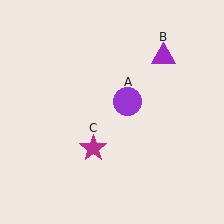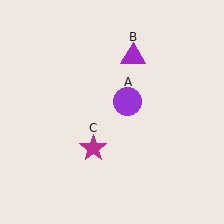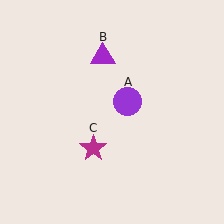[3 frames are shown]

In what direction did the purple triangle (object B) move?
The purple triangle (object B) moved left.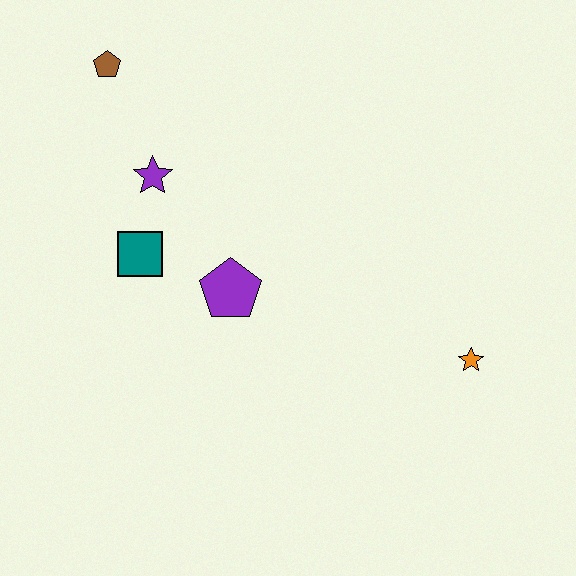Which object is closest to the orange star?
The purple pentagon is closest to the orange star.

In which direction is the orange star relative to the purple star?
The orange star is to the right of the purple star.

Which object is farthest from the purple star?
The orange star is farthest from the purple star.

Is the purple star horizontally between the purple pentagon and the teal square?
Yes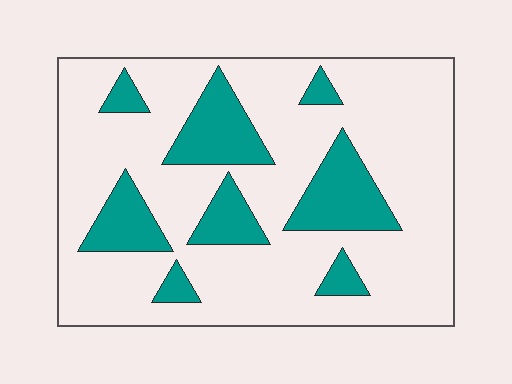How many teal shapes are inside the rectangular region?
8.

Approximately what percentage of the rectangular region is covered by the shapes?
Approximately 25%.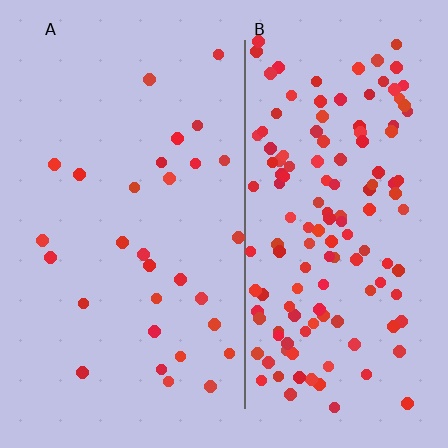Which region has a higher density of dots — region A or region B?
B (the right).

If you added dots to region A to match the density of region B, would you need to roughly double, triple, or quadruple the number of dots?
Approximately quadruple.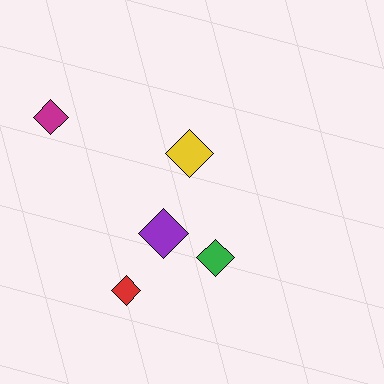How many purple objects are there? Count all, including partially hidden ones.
There is 1 purple object.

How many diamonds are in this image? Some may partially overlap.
There are 5 diamonds.